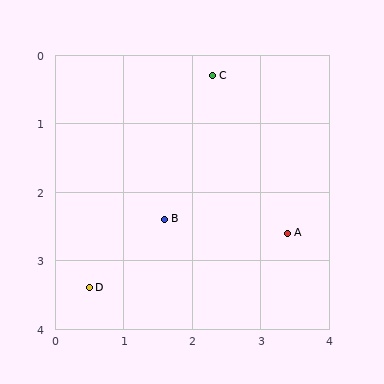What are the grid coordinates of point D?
Point D is at approximately (0.5, 3.4).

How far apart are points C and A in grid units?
Points C and A are about 2.5 grid units apart.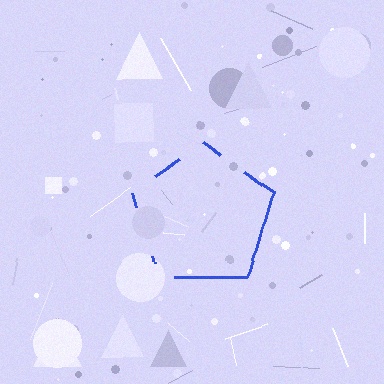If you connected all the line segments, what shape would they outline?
They would outline a pentagon.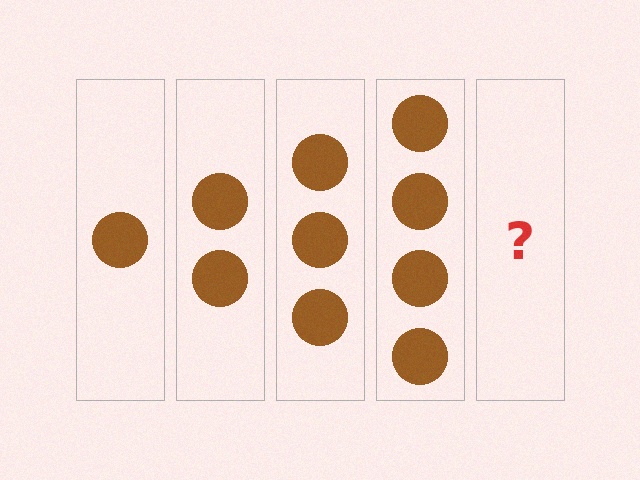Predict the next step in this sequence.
The next step is 5 circles.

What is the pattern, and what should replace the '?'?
The pattern is that each step adds one more circle. The '?' should be 5 circles.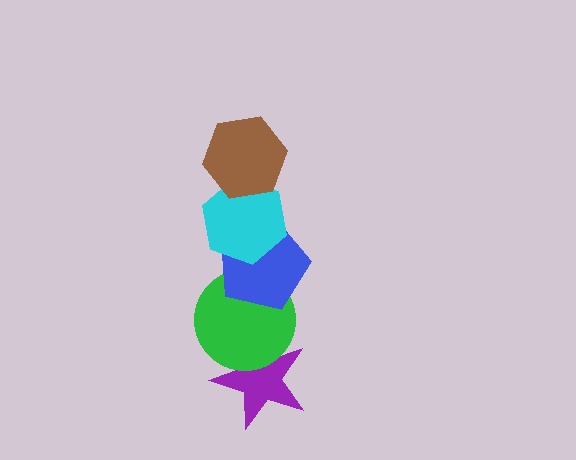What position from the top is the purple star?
The purple star is 5th from the top.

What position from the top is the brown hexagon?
The brown hexagon is 1st from the top.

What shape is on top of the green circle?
The blue pentagon is on top of the green circle.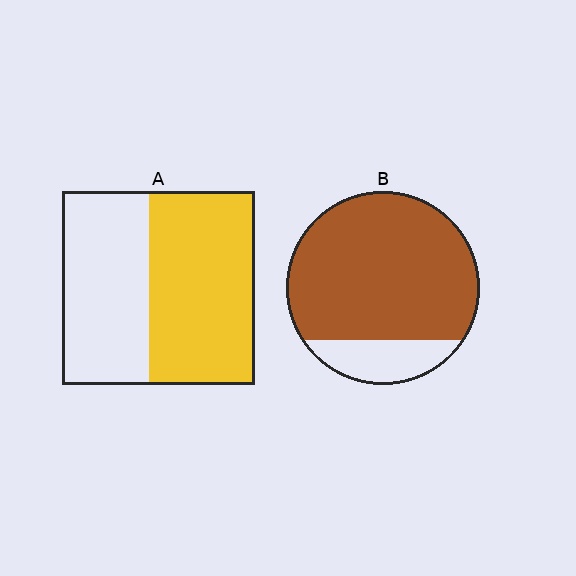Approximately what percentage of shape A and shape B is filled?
A is approximately 55% and B is approximately 80%.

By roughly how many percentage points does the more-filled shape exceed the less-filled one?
By roughly 30 percentage points (B over A).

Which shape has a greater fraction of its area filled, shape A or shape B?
Shape B.